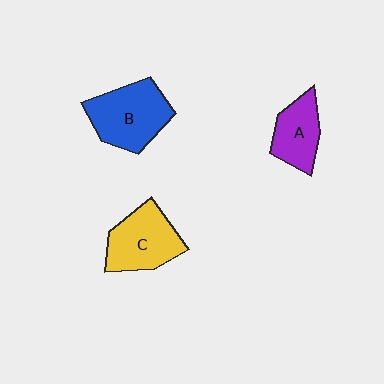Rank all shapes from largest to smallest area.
From largest to smallest: B (blue), C (yellow), A (purple).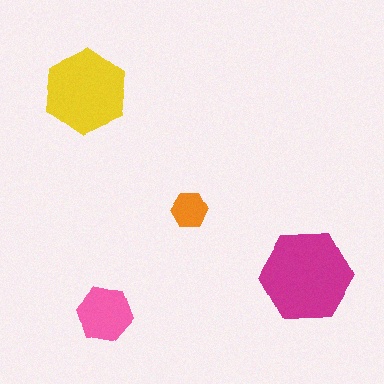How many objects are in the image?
There are 4 objects in the image.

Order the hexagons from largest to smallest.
the magenta one, the yellow one, the pink one, the orange one.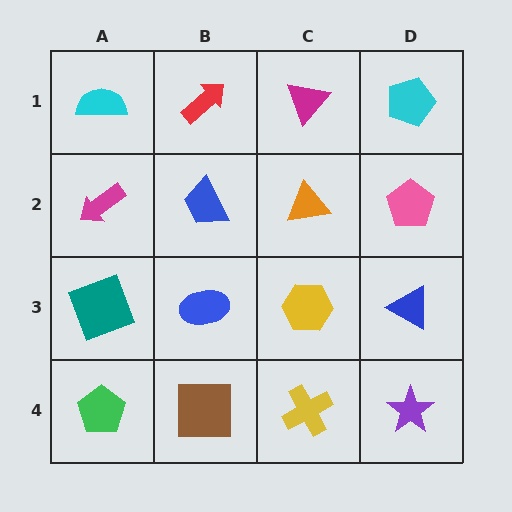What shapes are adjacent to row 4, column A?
A teal square (row 3, column A), a brown square (row 4, column B).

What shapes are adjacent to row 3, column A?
A magenta arrow (row 2, column A), a green pentagon (row 4, column A), a blue ellipse (row 3, column B).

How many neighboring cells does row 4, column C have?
3.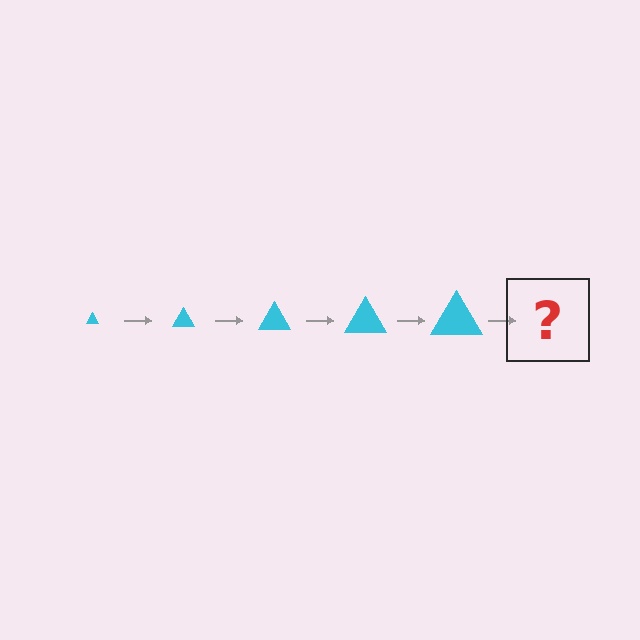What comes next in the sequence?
The next element should be a cyan triangle, larger than the previous one.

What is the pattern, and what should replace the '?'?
The pattern is that the triangle gets progressively larger each step. The '?' should be a cyan triangle, larger than the previous one.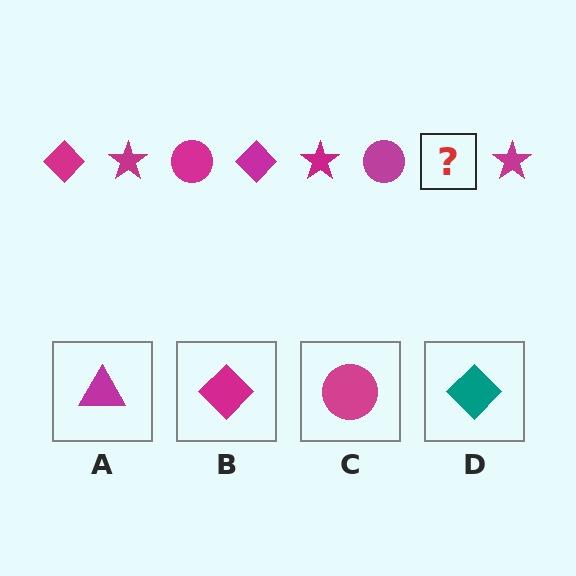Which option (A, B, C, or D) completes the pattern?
B.